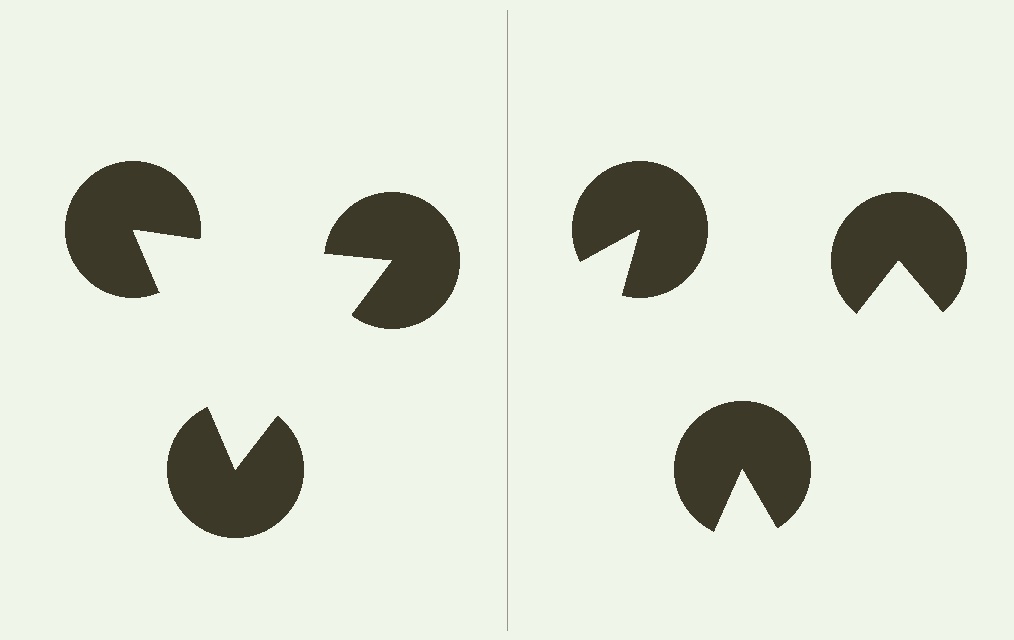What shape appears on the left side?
An illusory triangle.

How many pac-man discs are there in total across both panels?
6 — 3 on each side.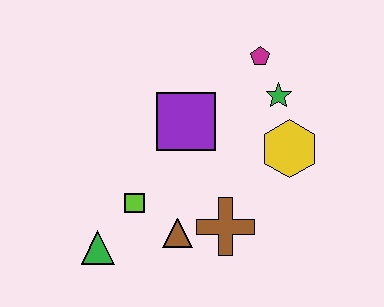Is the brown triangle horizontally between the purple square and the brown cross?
No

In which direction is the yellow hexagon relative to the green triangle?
The yellow hexagon is to the right of the green triangle.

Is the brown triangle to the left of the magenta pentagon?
Yes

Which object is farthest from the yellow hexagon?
The green triangle is farthest from the yellow hexagon.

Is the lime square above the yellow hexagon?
No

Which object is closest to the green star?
The magenta pentagon is closest to the green star.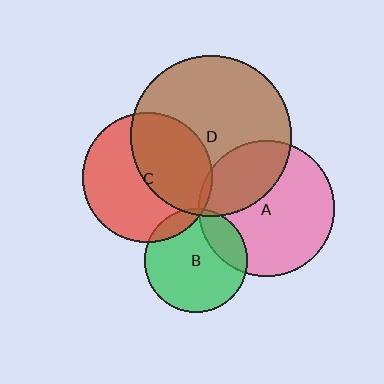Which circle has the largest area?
Circle D (brown).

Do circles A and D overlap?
Yes.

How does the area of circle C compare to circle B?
Approximately 1.6 times.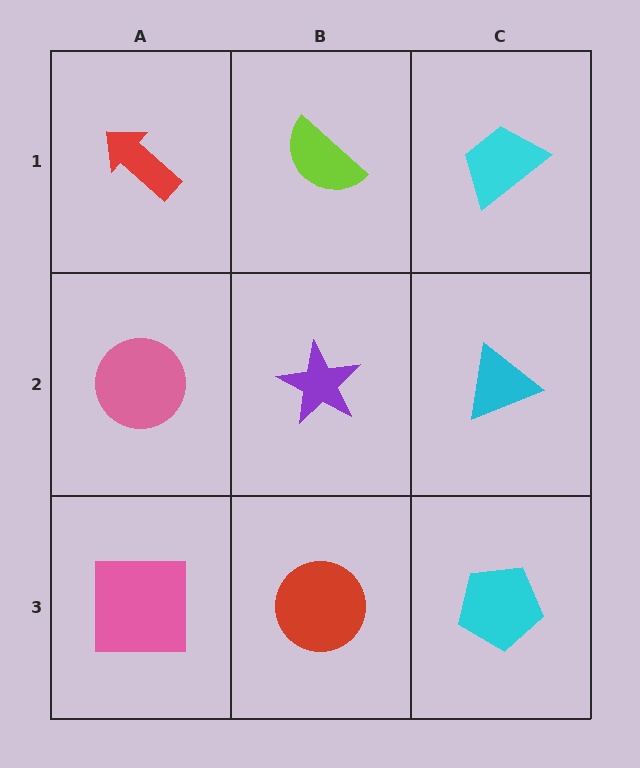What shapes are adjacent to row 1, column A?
A pink circle (row 2, column A), a lime semicircle (row 1, column B).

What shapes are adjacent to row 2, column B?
A lime semicircle (row 1, column B), a red circle (row 3, column B), a pink circle (row 2, column A), a cyan triangle (row 2, column C).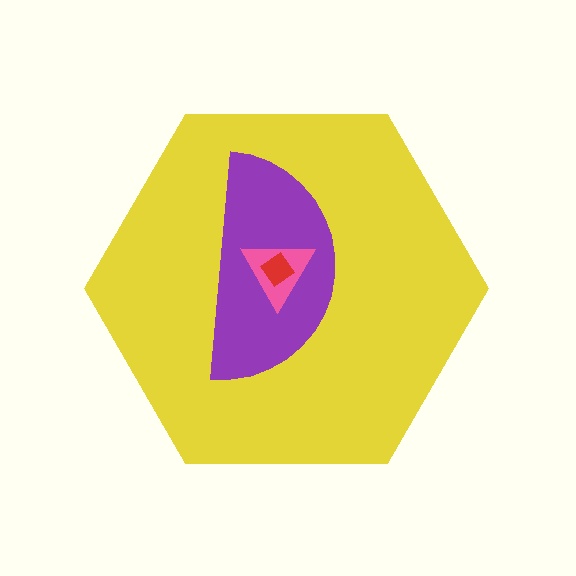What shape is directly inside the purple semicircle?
The pink triangle.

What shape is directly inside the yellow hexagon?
The purple semicircle.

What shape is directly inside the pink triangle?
The red diamond.